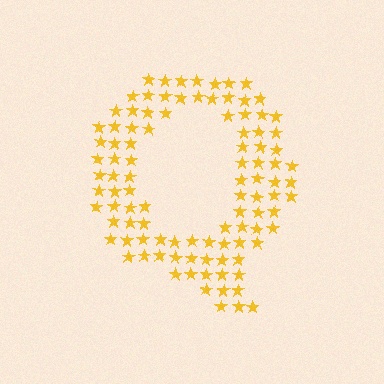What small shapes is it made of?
It is made of small stars.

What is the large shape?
The large shape is the letter Q.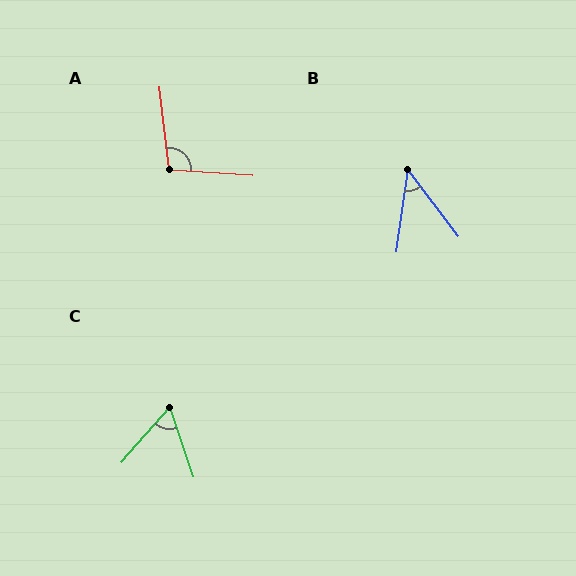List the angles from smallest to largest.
B (45°), C (60°), A (100°).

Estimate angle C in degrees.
Approximately 60 degrees.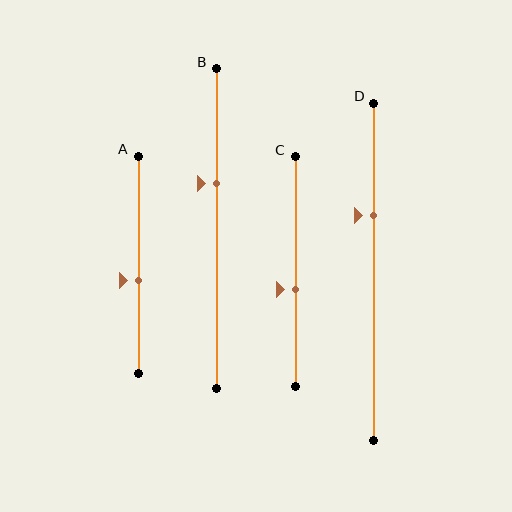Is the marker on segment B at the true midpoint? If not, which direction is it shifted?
No, the marker on segment B is shifted upward by about 14% of the segment length.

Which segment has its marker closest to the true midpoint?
Segment A has its marker closest to the true midpoint.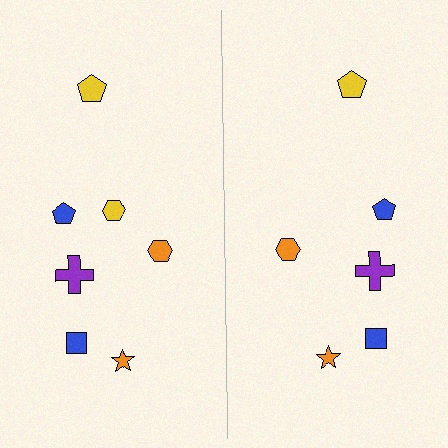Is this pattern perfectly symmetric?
No, the pattern is not perfectly symmetric. A yellow hexagon is missing from the right side.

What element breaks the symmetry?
A yellow hexagon is missing from the right side.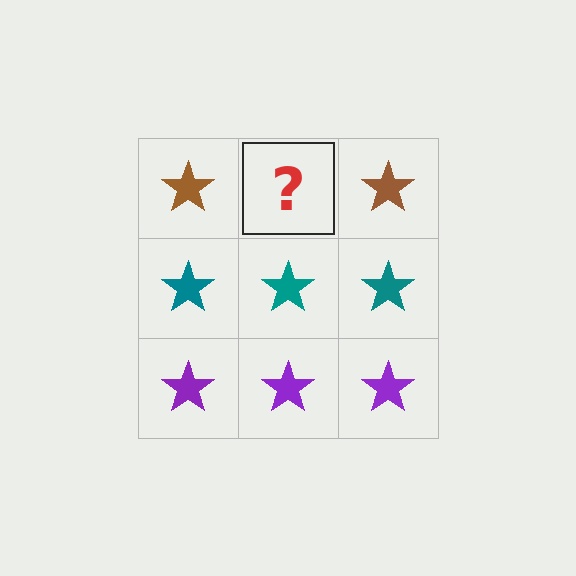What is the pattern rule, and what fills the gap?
The rule is that each row has a consistent color. The gap should be filled with a brown star.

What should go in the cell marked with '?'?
The missing cell should contain a brown star.